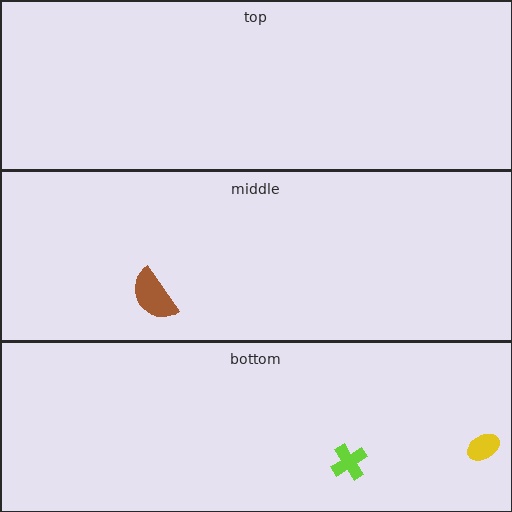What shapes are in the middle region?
The brown semicircle.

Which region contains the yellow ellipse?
The bottom region.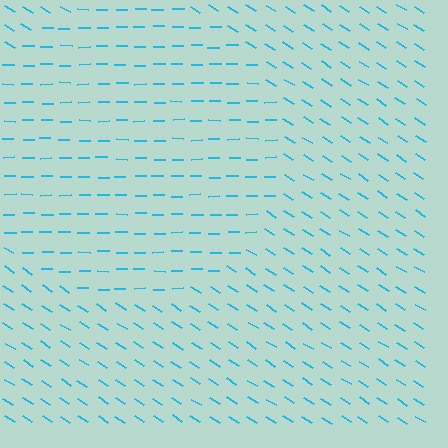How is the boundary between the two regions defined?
The boundary is defined purely by a change in line orientation (approximately 33 degrees difference). All lines are the same color and thickness.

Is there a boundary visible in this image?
Yes, there is a texture boundary formed by a change in line orientation.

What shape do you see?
I see a circle.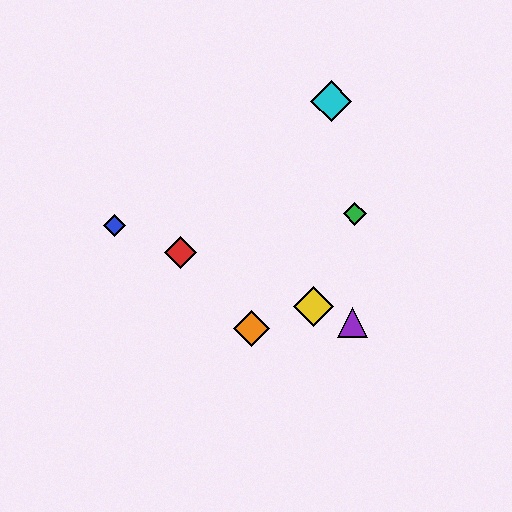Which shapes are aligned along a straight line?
The red diamond, the blue diamond, the yellow diamond, the purple triangle are aligned along a straight line.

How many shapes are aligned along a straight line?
4 shapes (the red diamond, the blue diamond, the yellow diamond, the purple triangle) are aligned along a straight line.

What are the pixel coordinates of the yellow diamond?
The yellow diamond is at (314, 306).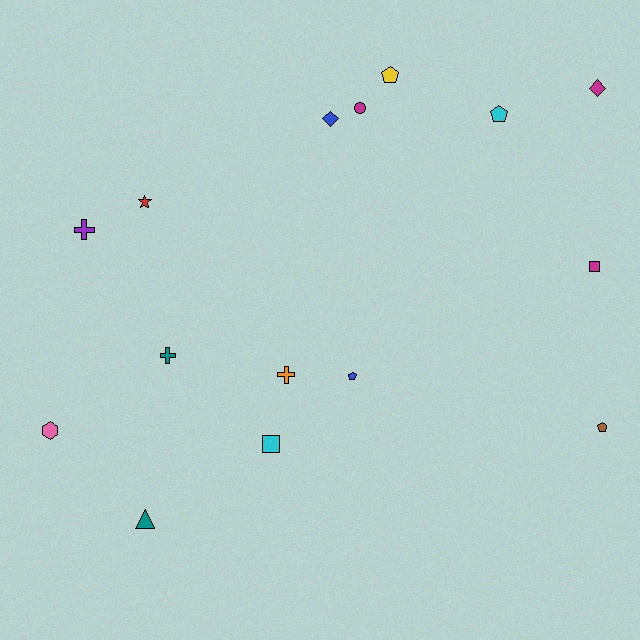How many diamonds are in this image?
There are 2 diamonds.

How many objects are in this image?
There are 15 objects.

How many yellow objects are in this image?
There is 1 yellow object.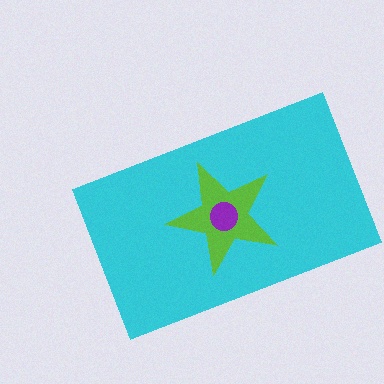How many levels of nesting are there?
3.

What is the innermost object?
The purple circle.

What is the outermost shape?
The cyan rectangle.